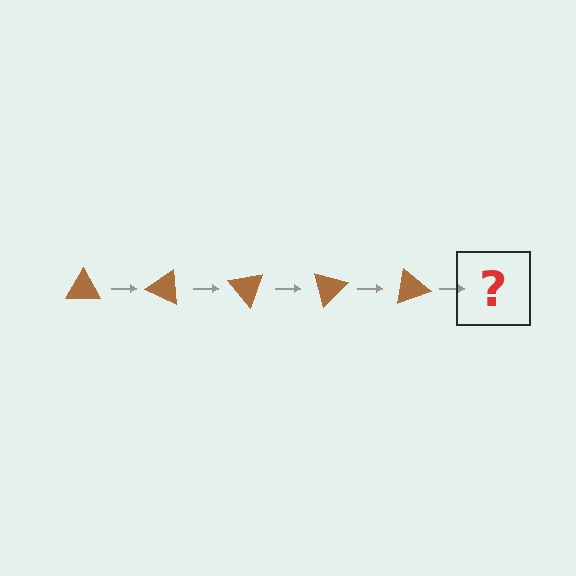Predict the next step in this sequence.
The next step is a brown triangle rotated 125 degrees.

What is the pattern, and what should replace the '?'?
The pattern is that the triangle rotates 25 degrees each step. The '?' should be a brown triangle rotated 125 degrees.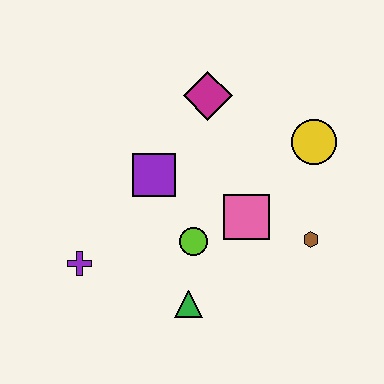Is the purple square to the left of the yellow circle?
Yes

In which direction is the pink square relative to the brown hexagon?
The pink square is to the left of the brown hexagon.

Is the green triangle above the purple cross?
No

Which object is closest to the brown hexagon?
The pink square is closest to the brown hexagon.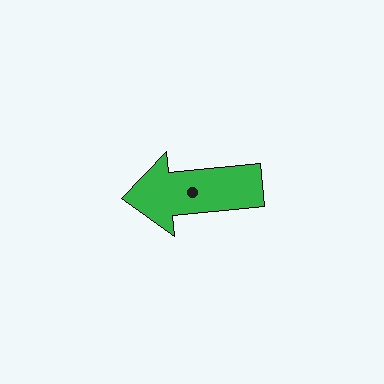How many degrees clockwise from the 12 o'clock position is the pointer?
Approximately 264 degrees.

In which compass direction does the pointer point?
West.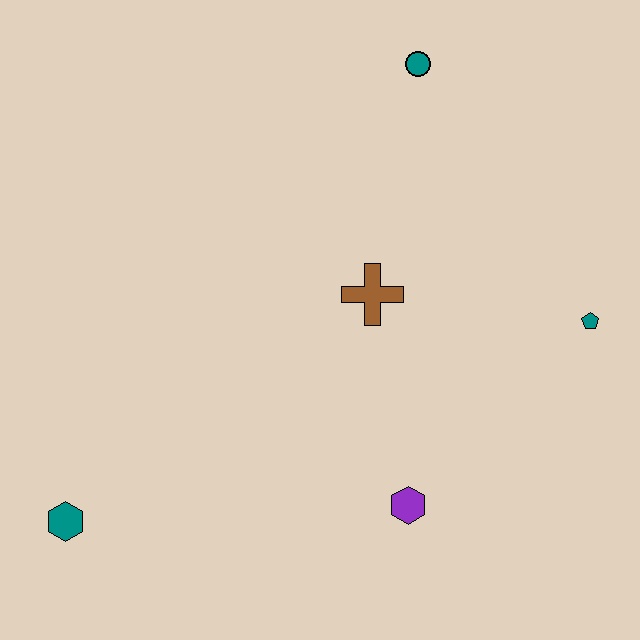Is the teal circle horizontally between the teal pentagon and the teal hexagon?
Yes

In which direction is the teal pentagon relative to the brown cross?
The teal pentagon is to the right of the brown cross.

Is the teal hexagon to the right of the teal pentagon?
No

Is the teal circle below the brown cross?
No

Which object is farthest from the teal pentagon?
The teal hexagon is farthest from the teal pentagon.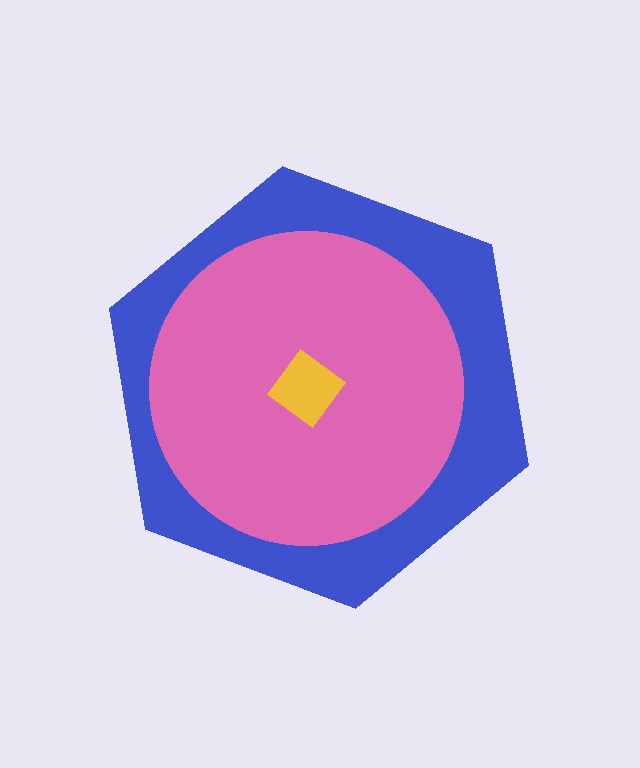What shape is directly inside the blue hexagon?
The pink circle.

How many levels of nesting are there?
3.